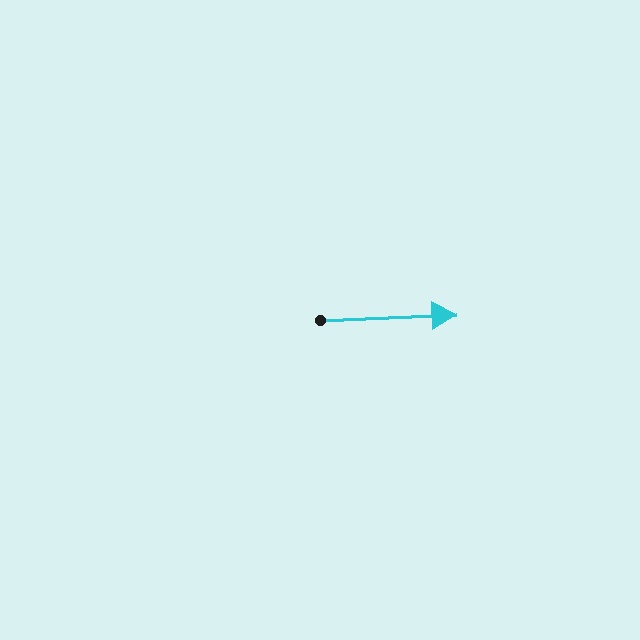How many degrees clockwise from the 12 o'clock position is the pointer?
Approximately 88 degrees.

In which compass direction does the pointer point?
East.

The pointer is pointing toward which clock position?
Roughly 3 o'clock.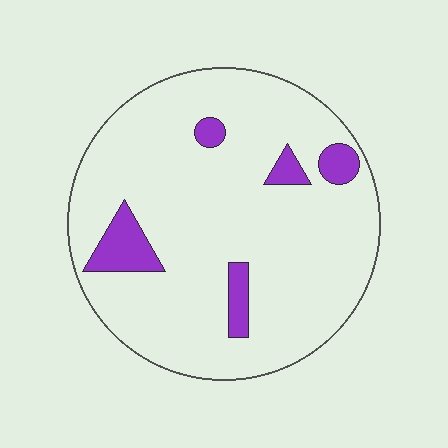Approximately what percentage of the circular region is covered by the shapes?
Approximately 10%.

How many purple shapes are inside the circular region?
5.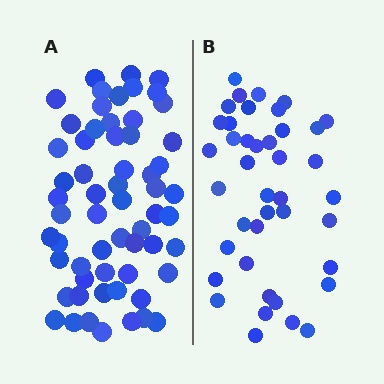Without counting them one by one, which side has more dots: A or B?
Region A (the left region) has more dots.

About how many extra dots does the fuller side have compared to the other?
Region A has approximately 20 more dots than region B.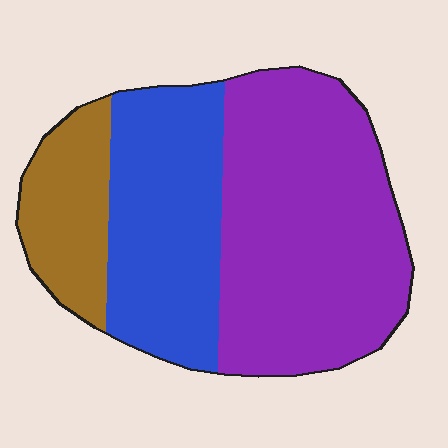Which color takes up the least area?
Brown, at roughly 15%.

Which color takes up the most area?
Purple, at roughly 50%.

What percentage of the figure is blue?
Blue covers around 30% of the figure.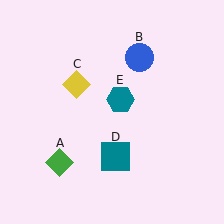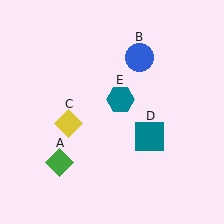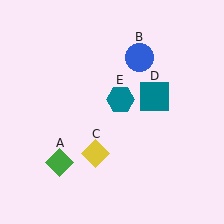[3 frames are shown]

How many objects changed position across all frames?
2 objects changed position: yellow diamond (object C), teal square (object D).